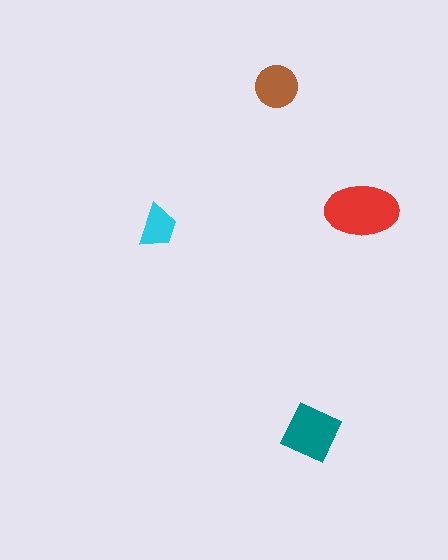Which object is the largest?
The red ellipse.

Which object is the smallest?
The cyan trapezoid.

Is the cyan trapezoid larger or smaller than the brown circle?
Smaller.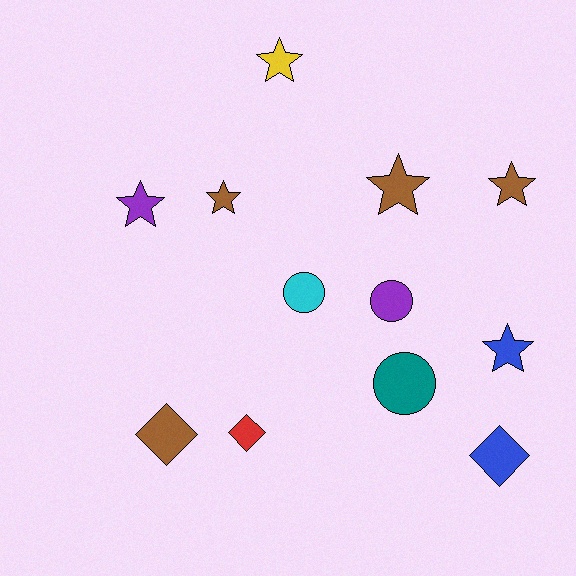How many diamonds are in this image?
There are 3 diamonds.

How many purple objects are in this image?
There are 2 purple objects.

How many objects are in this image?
There are 12 objects.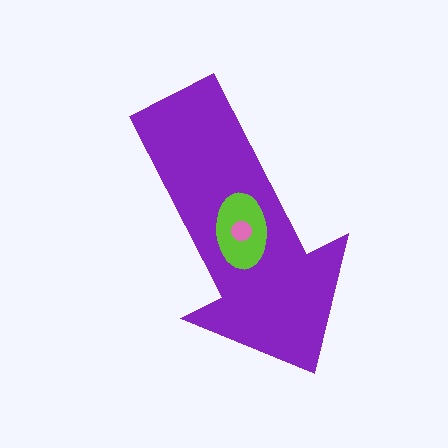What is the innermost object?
The pink circle.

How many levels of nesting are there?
3.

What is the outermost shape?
The purple arrow.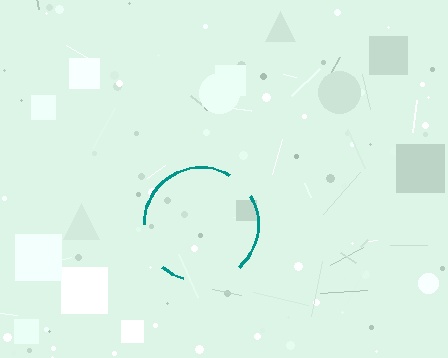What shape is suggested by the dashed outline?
The dashed outline suggests a circle.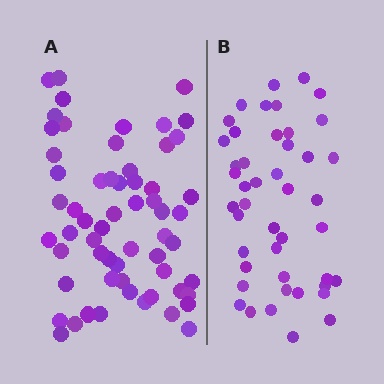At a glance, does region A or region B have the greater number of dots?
Region A (the left region) has more dots.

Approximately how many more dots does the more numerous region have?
Region A has approximately 15 more dots than region B.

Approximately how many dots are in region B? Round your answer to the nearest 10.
About 40 dots. (The exact count is 45, which rounds to 40.)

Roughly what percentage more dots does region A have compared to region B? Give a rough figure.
About 35% more.